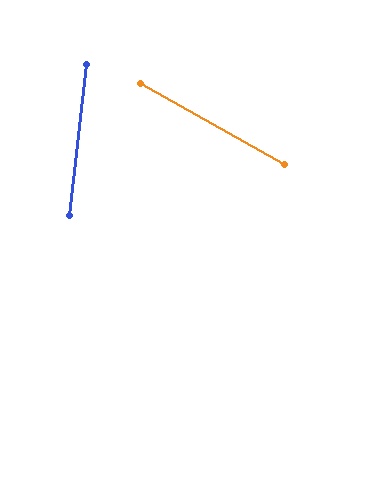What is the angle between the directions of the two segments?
Approximately 67 degrees.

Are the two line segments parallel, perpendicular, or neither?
Neither parallel nor perpendicular — they differ by about 67°.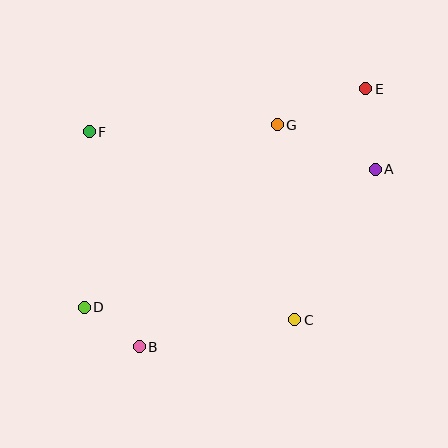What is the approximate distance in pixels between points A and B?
The distance between A and B is approximately 296 pixels.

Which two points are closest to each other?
Points B and D are closest to each other.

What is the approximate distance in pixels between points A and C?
The distance between A and C is approximately 171 pixels.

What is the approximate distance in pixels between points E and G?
The distance between E and G is approximately 95 pixels.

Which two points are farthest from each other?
Points D and E are farthest from each other.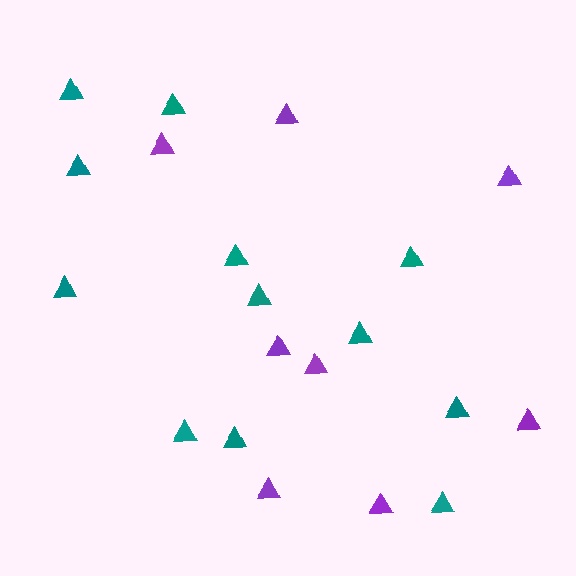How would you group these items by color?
There are 2 groups: one group of purple triangles (8) and one group of teal triangles (12).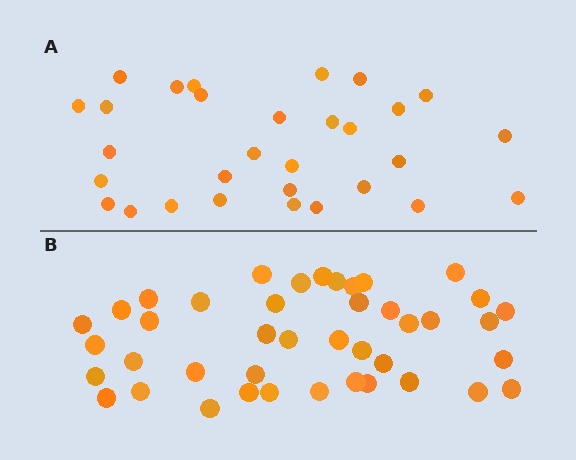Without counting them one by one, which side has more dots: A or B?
Region B (the bottom region) has more dots.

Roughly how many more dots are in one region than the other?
Region B has roughly 12 or so more dots than region A.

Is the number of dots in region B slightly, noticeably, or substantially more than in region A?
Region B has noticeably more, but not dramatically so. The ratio is roughly 1.4 to 1.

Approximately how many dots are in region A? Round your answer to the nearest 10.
About 30 dots.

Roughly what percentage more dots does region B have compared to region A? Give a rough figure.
About 40% more.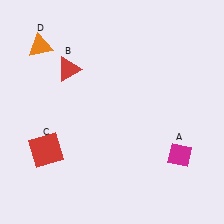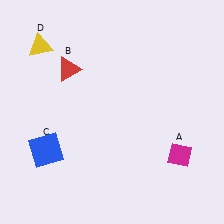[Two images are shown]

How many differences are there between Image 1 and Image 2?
There are 2 differences between the two images.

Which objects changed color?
C changed from red to blue. D changed from orange to yellow.